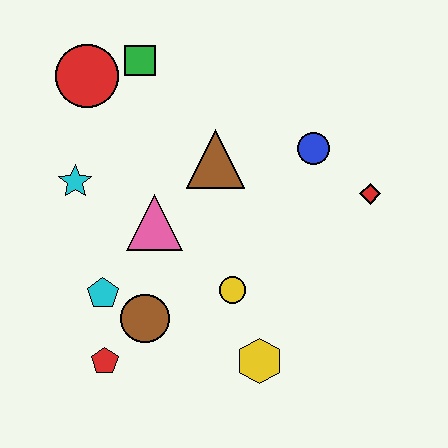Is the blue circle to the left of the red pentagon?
No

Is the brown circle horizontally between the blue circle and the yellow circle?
No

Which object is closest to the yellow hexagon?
The yellow circle is closest to the yellow hexagon.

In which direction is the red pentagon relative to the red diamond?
The red pentagon is to the left of the red diamond.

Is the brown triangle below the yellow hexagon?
No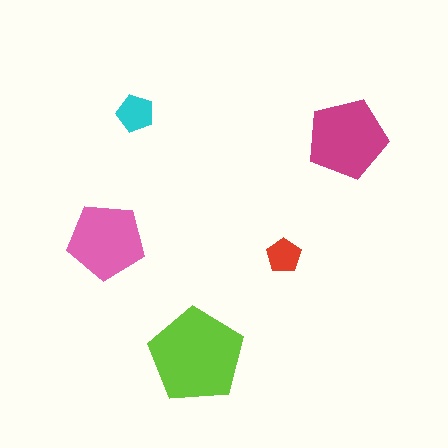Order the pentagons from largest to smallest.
the lime one, the magenta one, the pink one, the cyan one, the red one.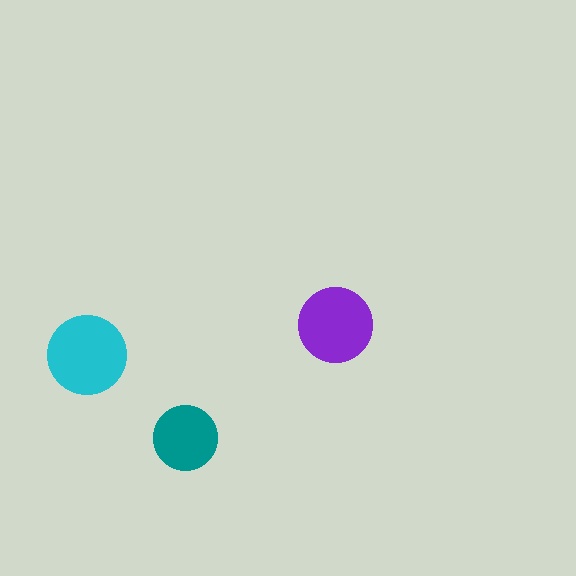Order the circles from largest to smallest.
the cyan one, the purple one, the teal one.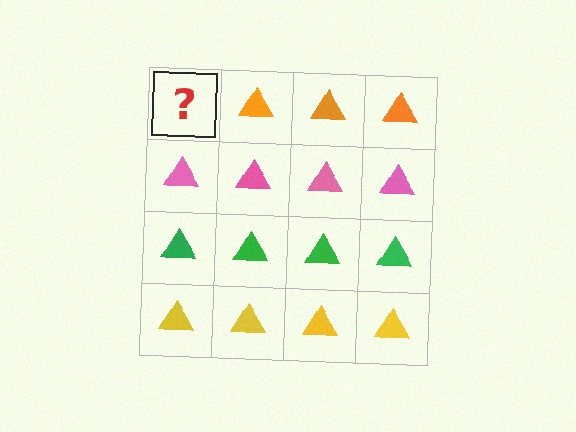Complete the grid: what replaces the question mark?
The question mark should be replaced with an orange triangle.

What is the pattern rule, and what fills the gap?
The rule is that each row has a consistent color. The gap should be filled with an orange triangle.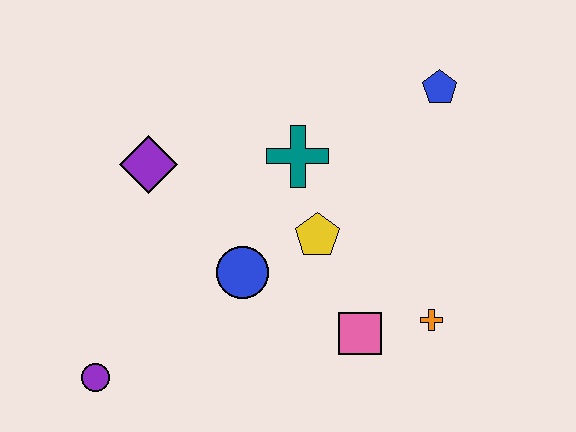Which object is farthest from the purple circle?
The blue pentagon is farthest from the purple circle.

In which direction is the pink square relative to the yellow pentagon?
The pink square is below the yellow pentagon.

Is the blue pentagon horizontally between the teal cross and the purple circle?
No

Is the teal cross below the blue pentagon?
Yes